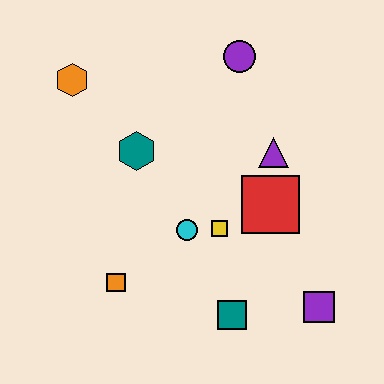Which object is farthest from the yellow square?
The orange hexagon is farthest from the yellow square.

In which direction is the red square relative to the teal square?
The red square is above the teal square.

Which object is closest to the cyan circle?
The yellow square is closest to the cyan circle.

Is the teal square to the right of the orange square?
Yes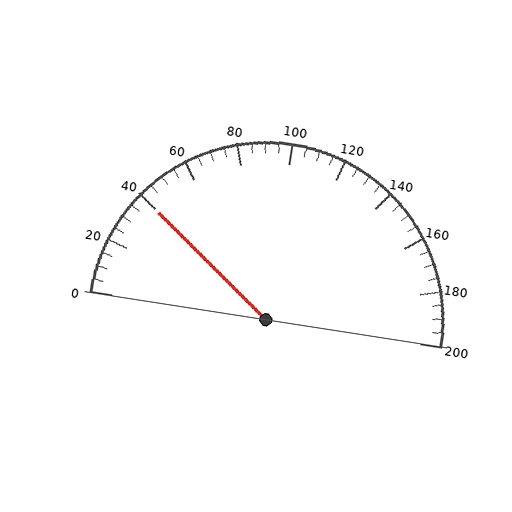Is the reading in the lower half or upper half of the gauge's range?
The reading is in the lower half of the range (0 to 200).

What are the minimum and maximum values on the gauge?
The gauge ranges from 0 to 200.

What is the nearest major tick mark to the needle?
The nearest major tick mark is 40.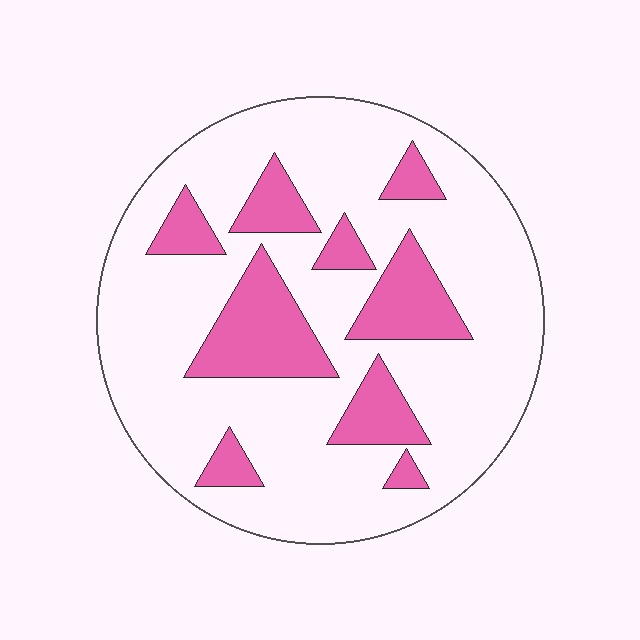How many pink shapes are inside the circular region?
9.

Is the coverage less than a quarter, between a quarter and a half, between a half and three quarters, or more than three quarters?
Less than a quarter.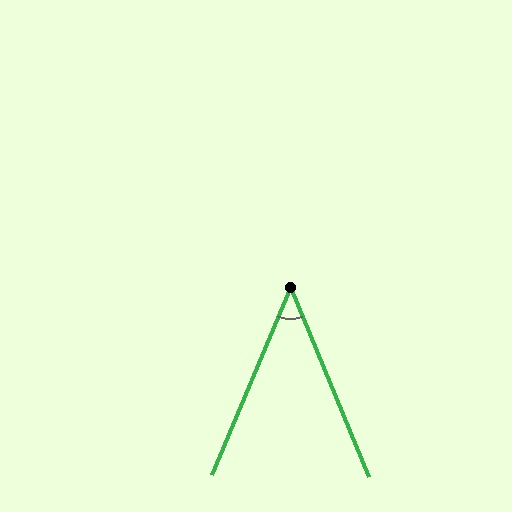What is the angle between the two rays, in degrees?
Approximately 45 degrees.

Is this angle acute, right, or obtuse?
It is acute.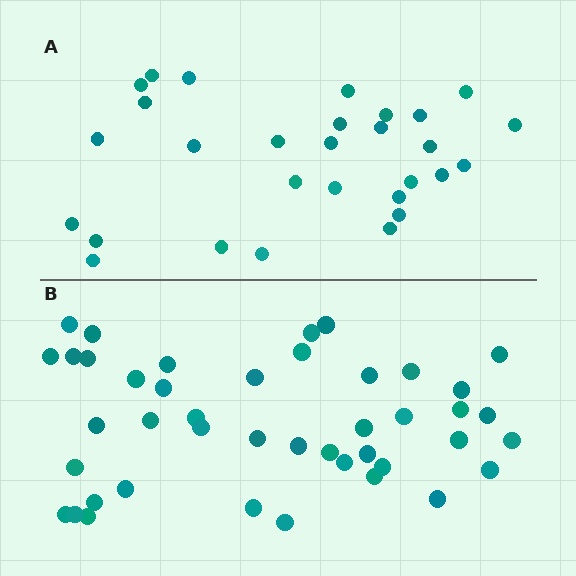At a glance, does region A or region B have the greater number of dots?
Region B (the bottom region) has more dots.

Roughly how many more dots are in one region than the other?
Region B has approximately 15 more dots than region A.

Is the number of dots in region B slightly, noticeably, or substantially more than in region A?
Region B has substantially more. The ratio is roughly 1.5 to 1.